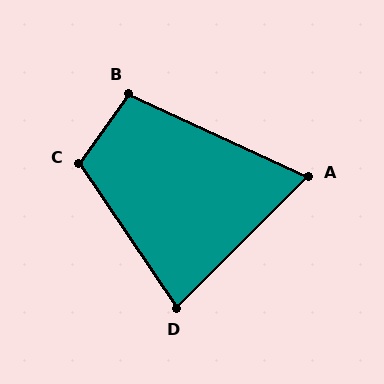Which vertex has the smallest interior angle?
A, at approximately 70 degrees.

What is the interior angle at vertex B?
Approximately 101 degrees (obtuse).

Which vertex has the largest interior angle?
C, at approximately 110 degrees.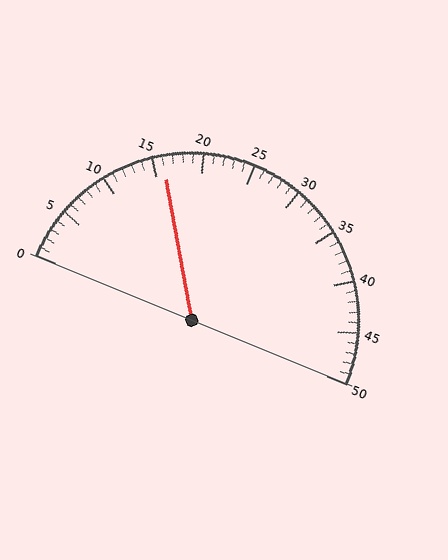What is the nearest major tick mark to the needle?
The nearest major tick mark is 15.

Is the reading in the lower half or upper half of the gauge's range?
The reading is in the lower half of the range (0 to 50).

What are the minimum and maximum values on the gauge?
The gauge ranges from 0 to 50.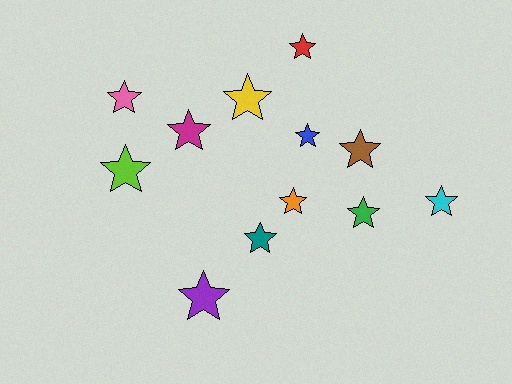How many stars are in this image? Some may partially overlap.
There are 12 stars.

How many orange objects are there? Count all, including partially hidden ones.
There is 1 orange object.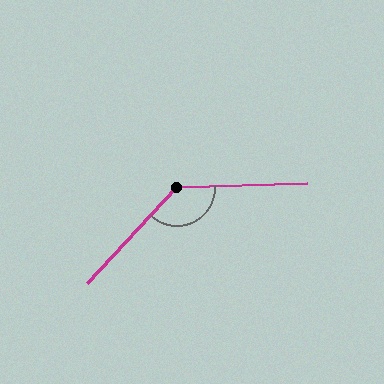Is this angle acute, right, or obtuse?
It is obtuse.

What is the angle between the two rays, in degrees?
Approximately 135 degrees.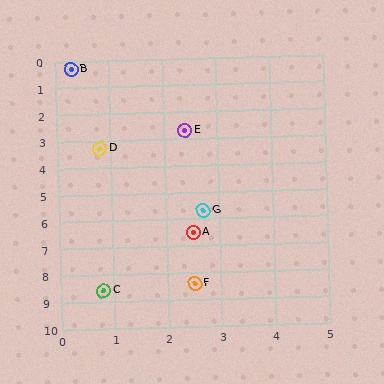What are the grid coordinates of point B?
Point B is at approximately (0.3, 0.3).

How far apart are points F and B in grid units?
Points F and B are about 8.4 grid units apart.